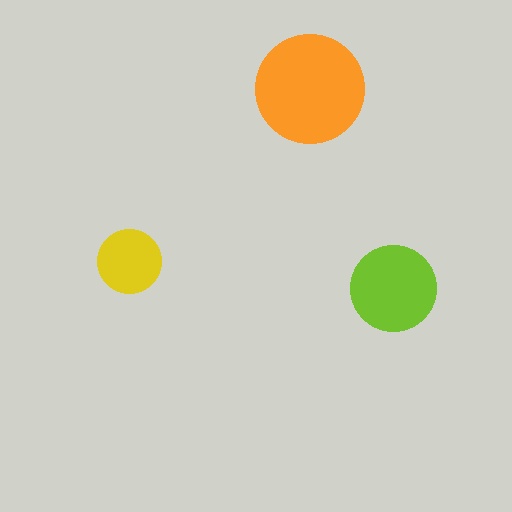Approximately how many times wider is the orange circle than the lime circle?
About 1.5 times wider.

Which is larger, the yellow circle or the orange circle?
The orange one.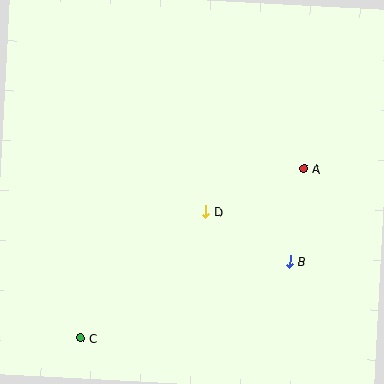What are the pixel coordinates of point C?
Point C is at (81, 338).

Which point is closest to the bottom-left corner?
Point C is closest to the bottom-left corner.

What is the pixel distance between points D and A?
The distance between D and A is 107 pixels.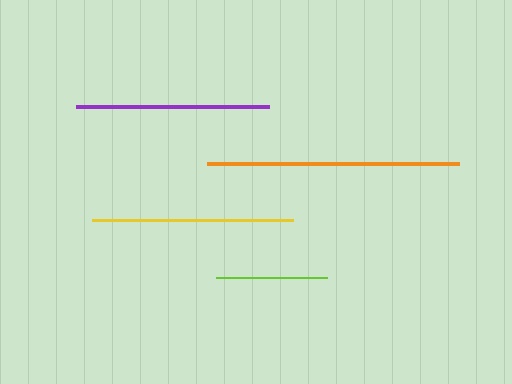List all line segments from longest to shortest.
From longest to shortest: orange, yellow, purple, lime.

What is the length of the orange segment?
The orange segment is approximately 252 pixels long.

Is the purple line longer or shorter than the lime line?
The purple line is longer than the lime line.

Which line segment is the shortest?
The lime line is the shortest at approximately 110 pixels.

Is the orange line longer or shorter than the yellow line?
The orange line is longer than the yellow line.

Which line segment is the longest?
The orange line is the longest at approximately 252 pixels.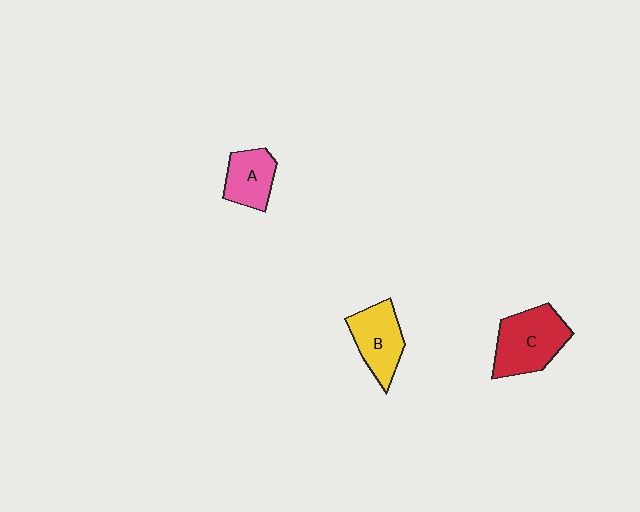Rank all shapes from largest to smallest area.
From largest to smallest: C (red), B (yellow), A (pink).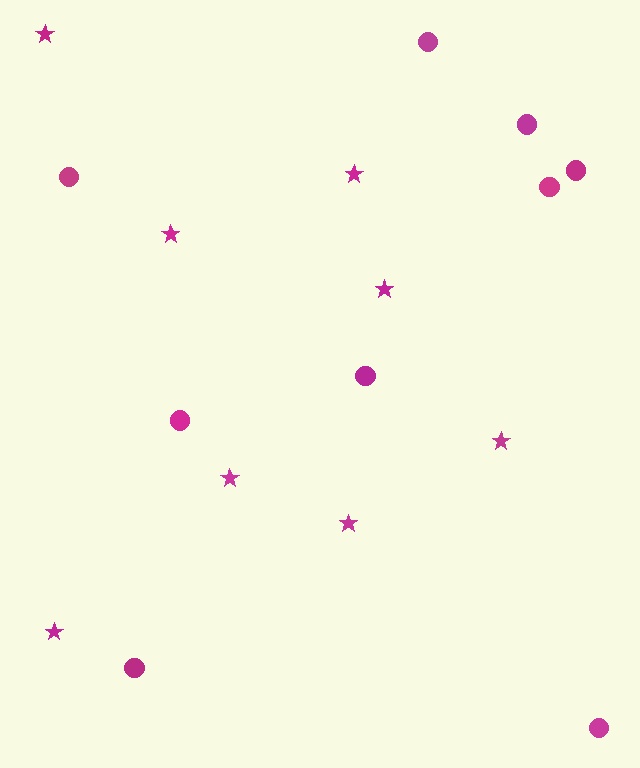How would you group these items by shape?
There are 2 groups: one group of stars (8) and one group of circles (9).